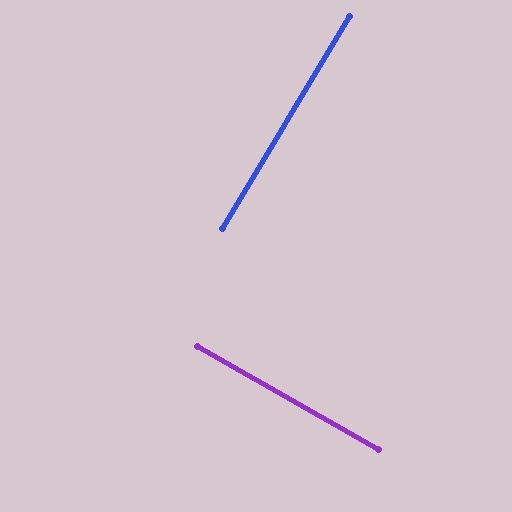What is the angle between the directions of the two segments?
Approximately 89 degrees.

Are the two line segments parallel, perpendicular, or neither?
Perpendicular — they meet at approximately 89°.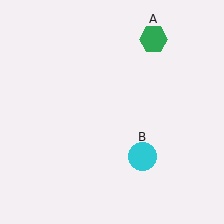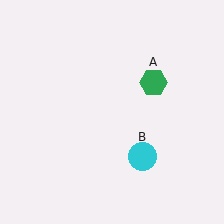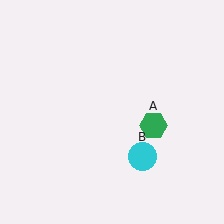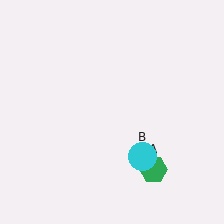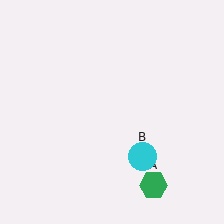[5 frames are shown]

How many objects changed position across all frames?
1 object changed position: green hexagon (object A).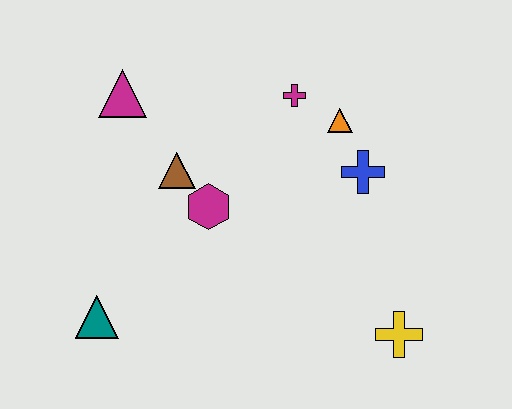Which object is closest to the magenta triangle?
The brown triangle is closest to the magenta triangle.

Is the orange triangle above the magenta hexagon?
Yes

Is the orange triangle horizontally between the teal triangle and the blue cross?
Yes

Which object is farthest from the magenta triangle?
The yellow cross is farthest from the magenta triangle.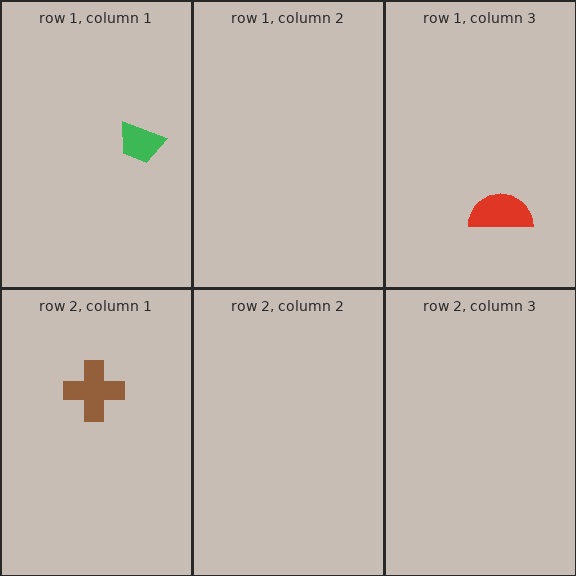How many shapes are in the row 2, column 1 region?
1.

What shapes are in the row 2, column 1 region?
The brown cross.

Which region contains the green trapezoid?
The row 1, column 1 region.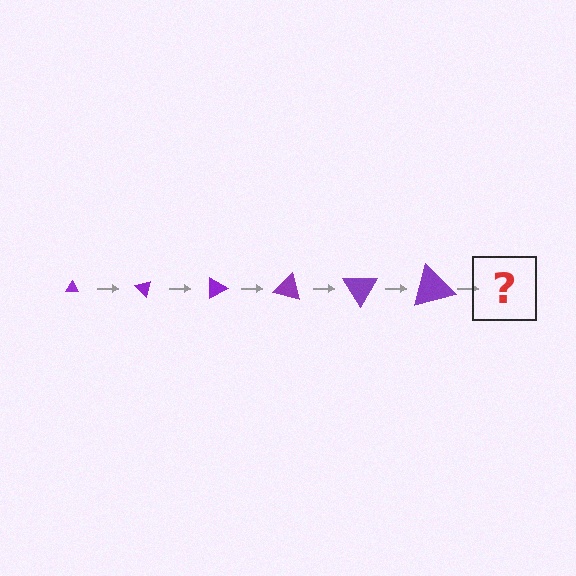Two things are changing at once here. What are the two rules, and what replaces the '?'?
The two rules are that the triangle grows larger each step and it rotates 45 degrees each step. The '?' should be a triangle, larger than the previous one and rotated 270 degrees from the start.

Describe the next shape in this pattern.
It should be a triangle, larger than the previous one and rotated 270 degrees from the start.